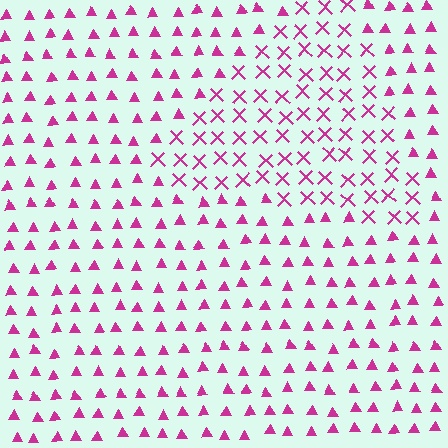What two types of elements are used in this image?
The image uses X marks inside the triangle region and triangles outside it.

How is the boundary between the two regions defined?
The boundary is defined by a change in element shape: X marks inside vs. triangles outside. All elements share the same color and spacing.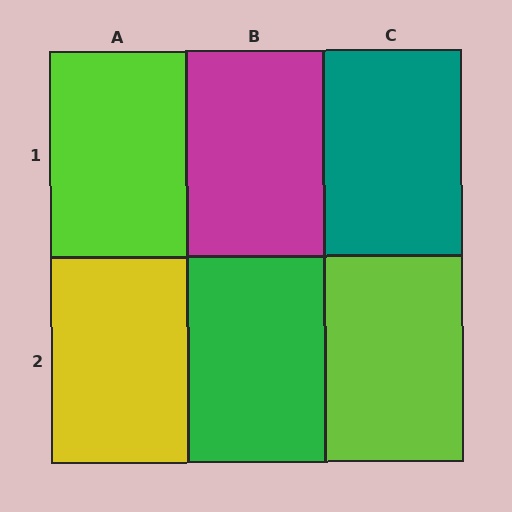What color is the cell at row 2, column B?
Green.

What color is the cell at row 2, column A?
Yellow.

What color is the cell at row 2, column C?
Lime.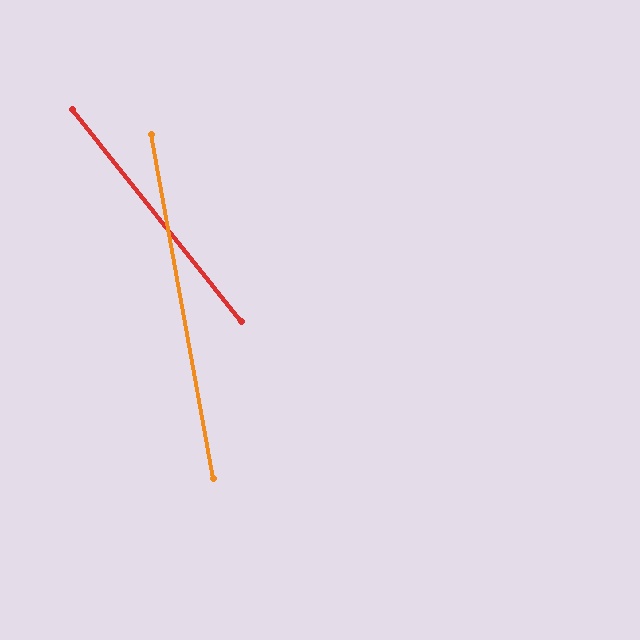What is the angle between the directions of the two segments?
Approximately 28 degrees.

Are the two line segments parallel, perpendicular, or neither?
Neither parallel nor perpendicular — they differ by about 28°.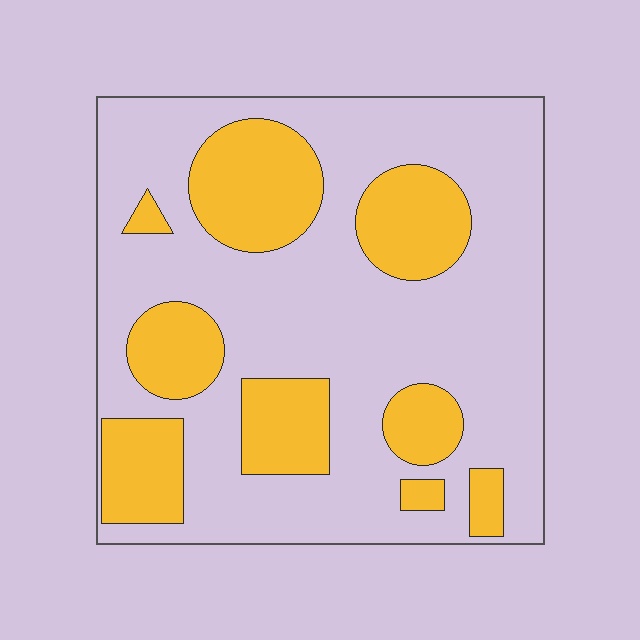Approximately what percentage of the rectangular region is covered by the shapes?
Approximately 30%.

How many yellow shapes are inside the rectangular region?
9.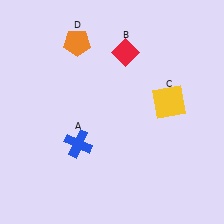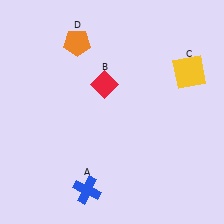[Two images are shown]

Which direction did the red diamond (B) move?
The red diamond (B) moved down.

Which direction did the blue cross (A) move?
The blue cross (A) moved down.